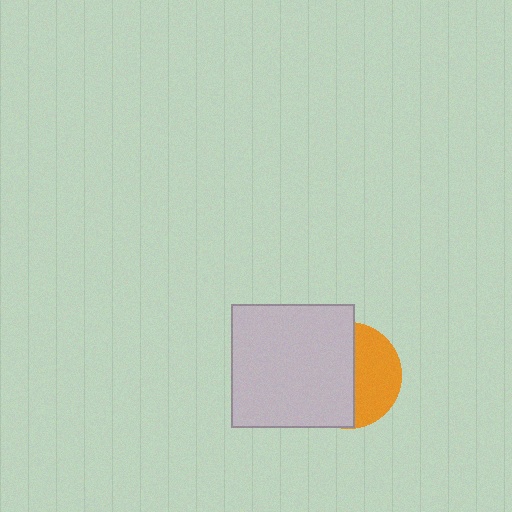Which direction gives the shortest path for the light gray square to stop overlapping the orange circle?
Moving left gives the shortest separation.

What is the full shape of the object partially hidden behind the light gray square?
The partially hidden object is an orange circle.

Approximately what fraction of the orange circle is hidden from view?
Roughly 58% of the orange circle is hidden behind the light gray square.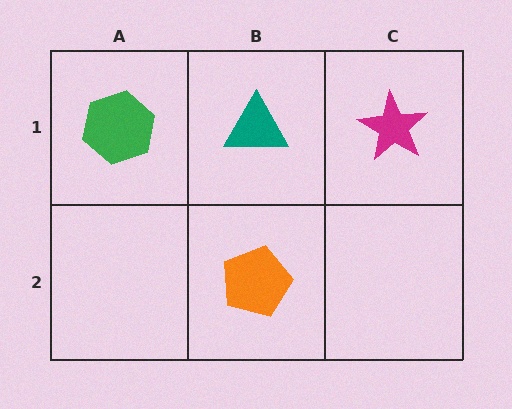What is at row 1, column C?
A magenta star.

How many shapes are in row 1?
3 shapes.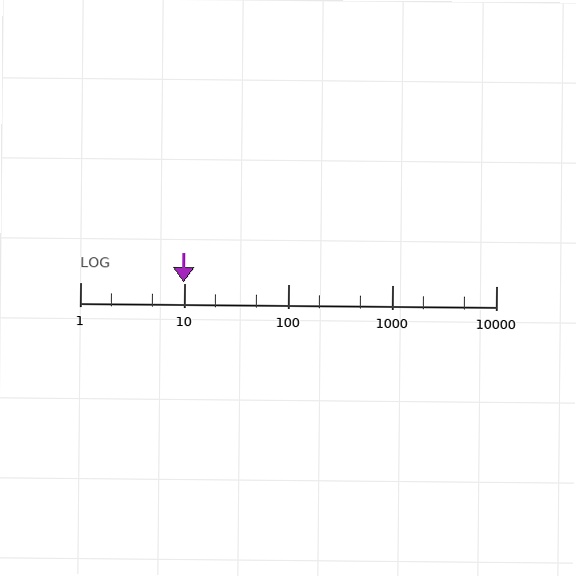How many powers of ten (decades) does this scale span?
The scale spans 4 decades, from 1 to 10000.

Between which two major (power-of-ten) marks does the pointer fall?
The pointer is between 1 and 10.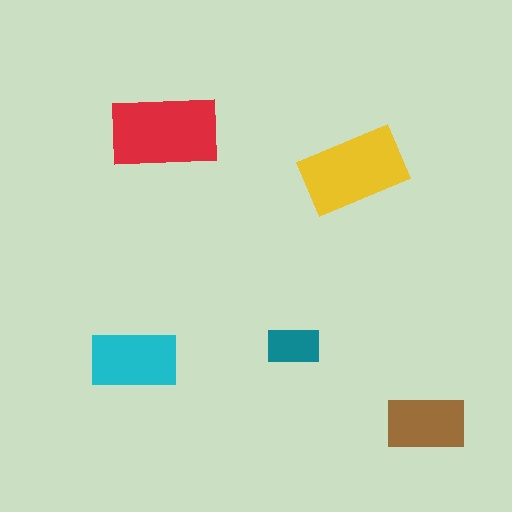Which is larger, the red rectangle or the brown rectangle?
The red one.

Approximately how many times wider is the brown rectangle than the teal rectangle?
About 1.5 times wider.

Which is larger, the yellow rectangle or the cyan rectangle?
The yellow one.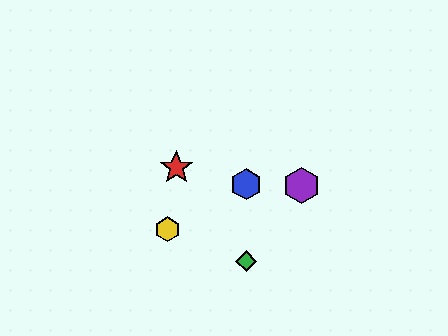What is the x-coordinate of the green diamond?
The green diamond is at x≈246.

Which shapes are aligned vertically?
The blue hexagon, the green diamond are aligned vertically.